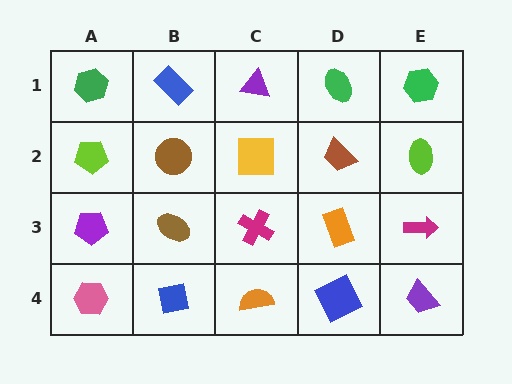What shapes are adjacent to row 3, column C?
A yellow square (row 2, column C), an orange semicircle (row 4, column C), a brown ellipse (row 3, column B), an orange rectangle (row 3, column D).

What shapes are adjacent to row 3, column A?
A lime pentagon (row 2, column A), a pink hexagon (row 4, column A), a brown ellipse (row 3, column B).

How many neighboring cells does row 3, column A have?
3.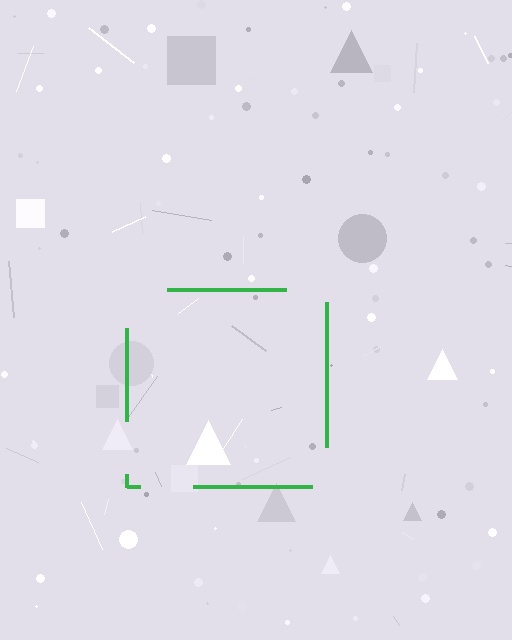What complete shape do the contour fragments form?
The contour fragments form a square.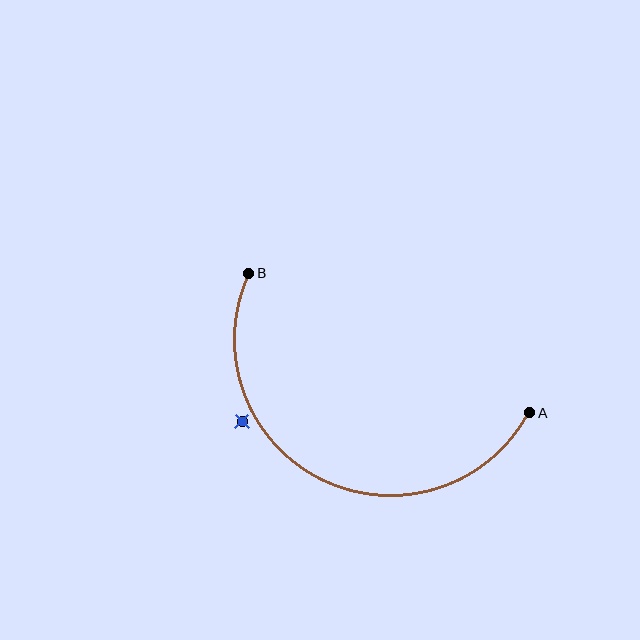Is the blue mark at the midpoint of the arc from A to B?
No — the blue mark does not lie on the arc at all. It sits slightly outside the curve.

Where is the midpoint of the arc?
The arc midpoint is the point on the curve farthest from the straight line joining A and B. It sits below that line.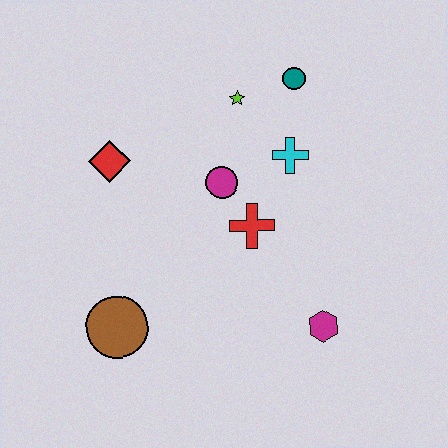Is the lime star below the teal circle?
Yes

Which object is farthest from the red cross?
The brown circle is farthest from the red cross.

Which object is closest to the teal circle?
The lime star is closest to the teal circle.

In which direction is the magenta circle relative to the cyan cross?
The magenta circle is to the left of the cyan cross.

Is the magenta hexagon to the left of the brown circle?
No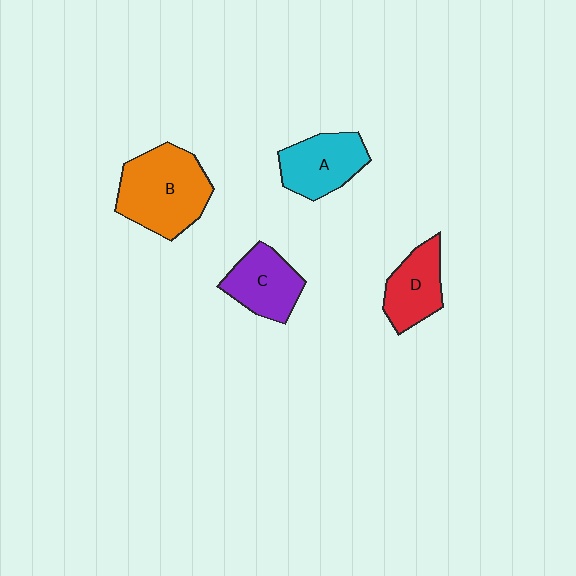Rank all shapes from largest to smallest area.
From largest to smallest: B (orange), A (cyan), C (purple), D (red).